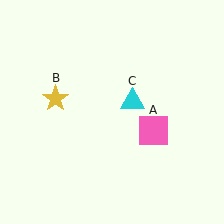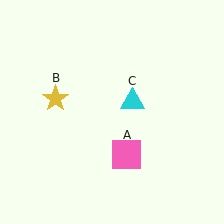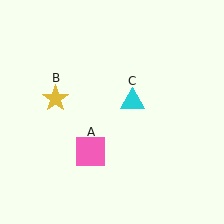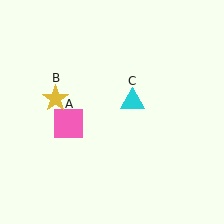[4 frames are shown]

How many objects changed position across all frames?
1 object changed position: pink square (object A).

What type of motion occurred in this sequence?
The pink square (object A) rotated clockwise around the center of the scene.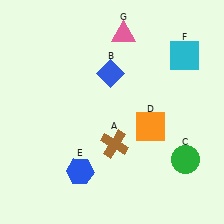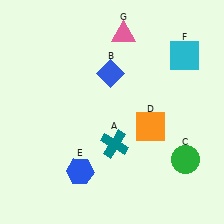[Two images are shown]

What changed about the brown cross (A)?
In Image 1, A is brown. In Image 2, it changed to teal.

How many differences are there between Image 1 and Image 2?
There is 1 difference between the two images.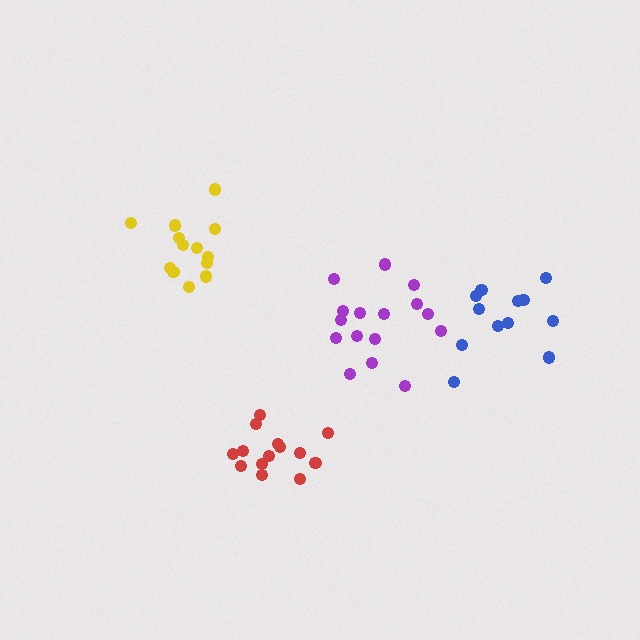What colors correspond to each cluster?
The clusters are colored: blue, yellow, red, purple.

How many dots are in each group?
Group 1: 12 dots, Group 2: 13 dots, Group 3: 14 dots, Group 4: 16 dots (55 total).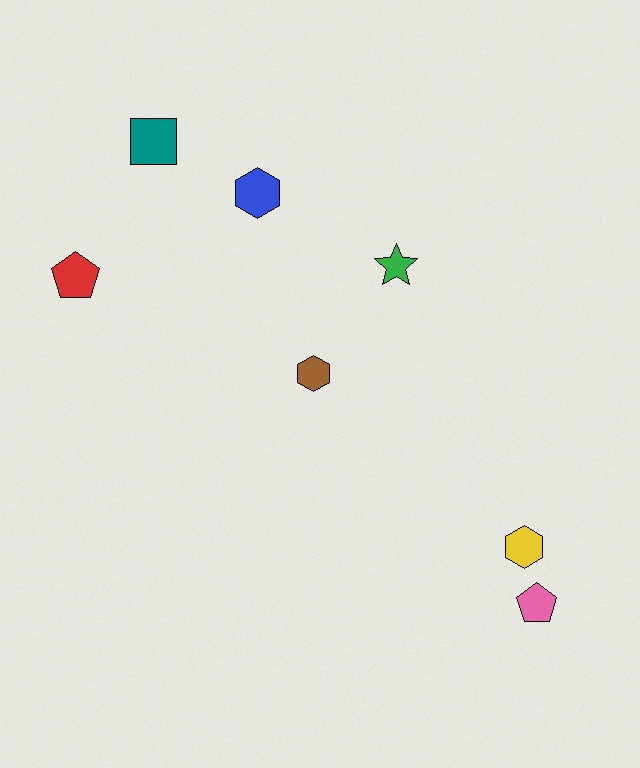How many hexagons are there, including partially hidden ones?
There are 3 hexagons.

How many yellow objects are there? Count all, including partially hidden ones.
There is 1 yellow object.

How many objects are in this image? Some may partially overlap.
There are 7 objects.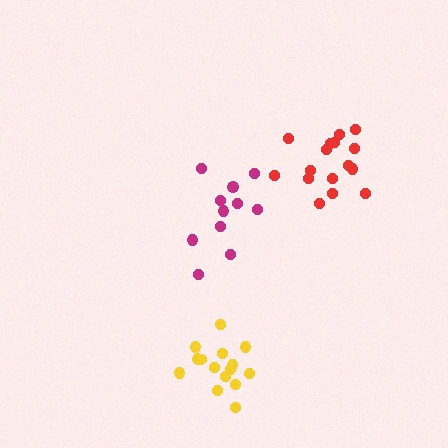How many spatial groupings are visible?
There are 3 spatial groupings.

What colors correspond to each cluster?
The clusters are colored: red, yellow, magenta.